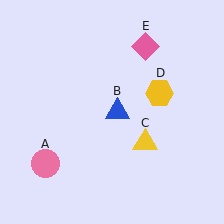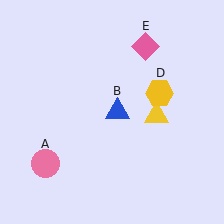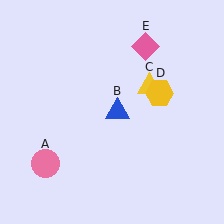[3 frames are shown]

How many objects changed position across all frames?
1 object changed position: yellow triangle (object C).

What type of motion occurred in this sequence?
The yellow triangle (object C) rotated counterclockwise around the center of the scene.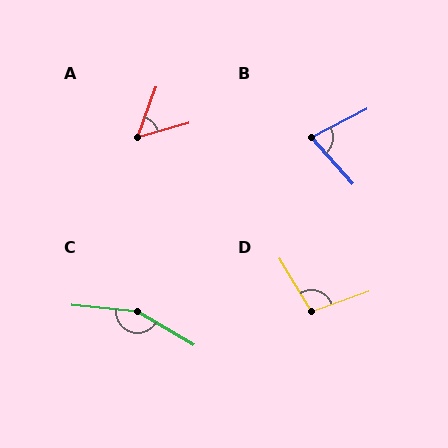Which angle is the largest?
C, at approximately 156 degrees.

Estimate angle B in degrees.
Approximately 76 degrees.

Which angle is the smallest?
A, at approximately 54 degrees.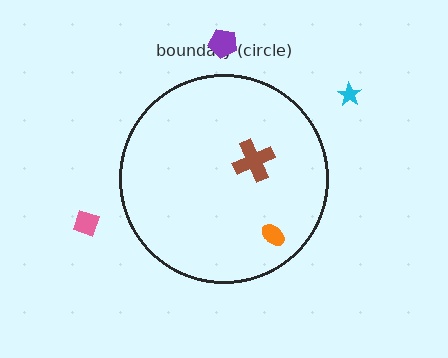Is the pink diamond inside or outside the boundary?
Outside.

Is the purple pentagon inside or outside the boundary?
Outside.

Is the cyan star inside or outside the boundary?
Outside.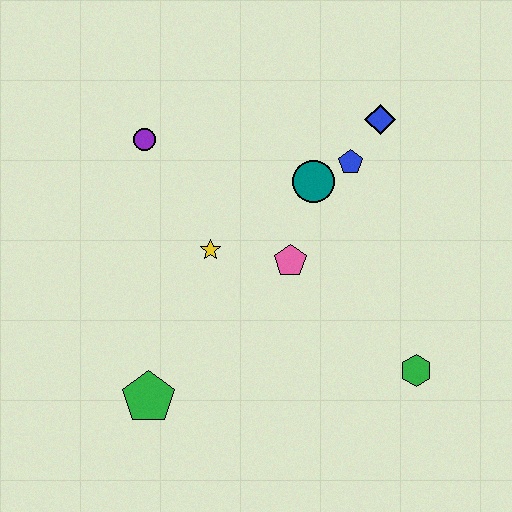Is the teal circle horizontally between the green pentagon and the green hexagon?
Yes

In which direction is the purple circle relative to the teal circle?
The purple circle is to the left of the teal circle.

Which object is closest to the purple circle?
The yellow star is closest to the purple circle.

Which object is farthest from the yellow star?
The green hexagon is farthest from the yellow star.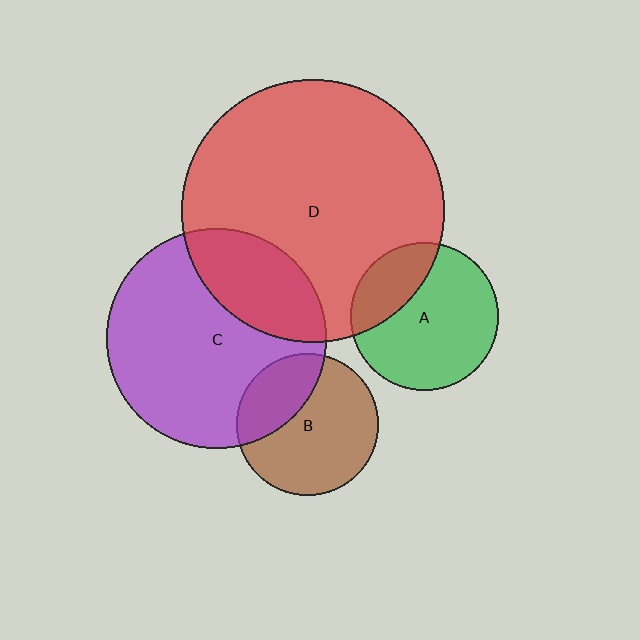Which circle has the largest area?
Circle D (red).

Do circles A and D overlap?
Yes.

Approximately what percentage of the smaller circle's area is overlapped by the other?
Approximately 25%.